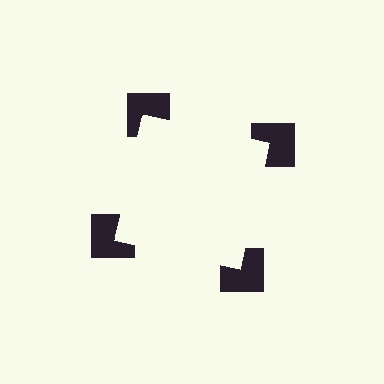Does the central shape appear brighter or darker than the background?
It typically appears slightly brighter than the background, even though no actual brightness change is drawn.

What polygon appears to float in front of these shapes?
An illusory square — its edges are inferred from the aligned wedge cuts in the notched squares, not physically drawn.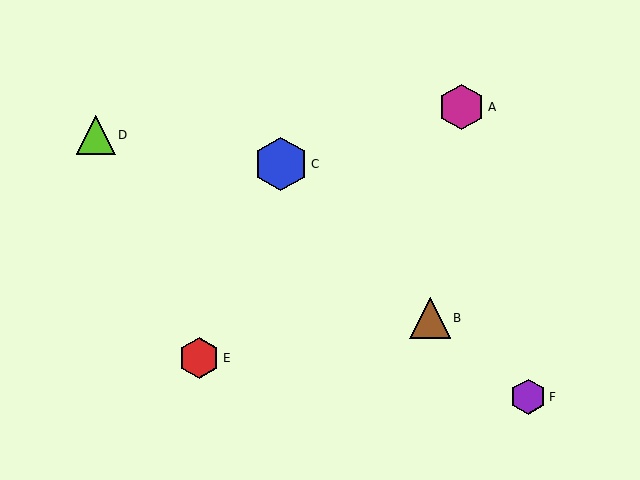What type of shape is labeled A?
Shape A is a magenta hexagon.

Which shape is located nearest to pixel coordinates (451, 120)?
The magenta hexagon (labeled A) at (462, 107) is nearest to that location.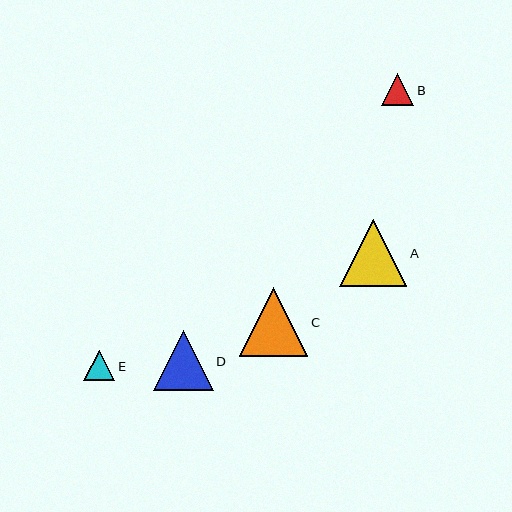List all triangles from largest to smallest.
From largest to smallest: C, A, D, B, E.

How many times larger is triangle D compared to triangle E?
Triangle D is approximately 2.0 times the size of triangle E.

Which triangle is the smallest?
Triangle E is the smallest with a size of approximately 31 pixels.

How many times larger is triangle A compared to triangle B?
Triangle A is approximately 2.1 times the size of triangle B.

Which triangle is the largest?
Triangle C is the largest with a size of approximately 69 pixels.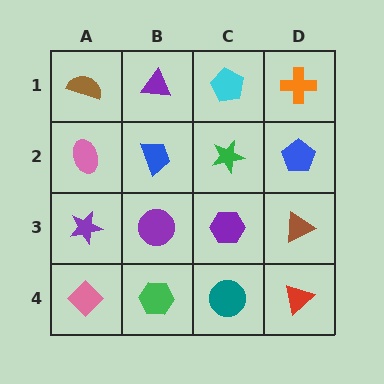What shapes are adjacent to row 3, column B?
A blue trapezoid (row 2, column B), a green hexagon (row 4, column B), a purple star (row 3, column A), a purple hexagon (row 3, column C).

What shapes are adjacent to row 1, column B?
A blue trapezoid (row 2, column B), a brown semicircle (row 1, column A), a cyan pentagon (row 1, column C).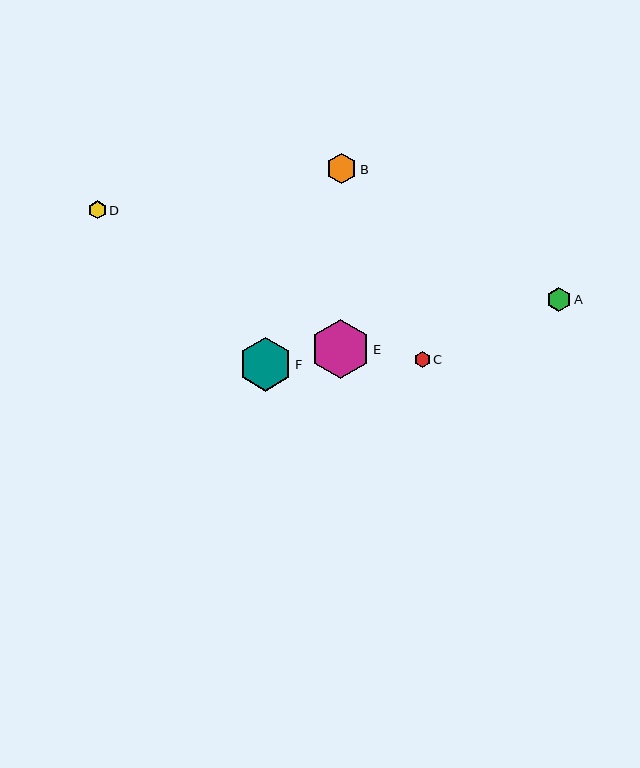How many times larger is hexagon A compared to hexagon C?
Hexagon A is approximately 1.5 times the size of hexagon C.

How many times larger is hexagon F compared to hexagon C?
Hexagon F is approximately 3.4 times the size of hexagon C.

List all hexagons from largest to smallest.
From largest to smallest: E, F, B, A, D, C.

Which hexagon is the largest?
Hexagon E is the largest with a size of approximately 60 pixels.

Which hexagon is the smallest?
Hexagon C is the smallest with a size of approximately 16 pixels.